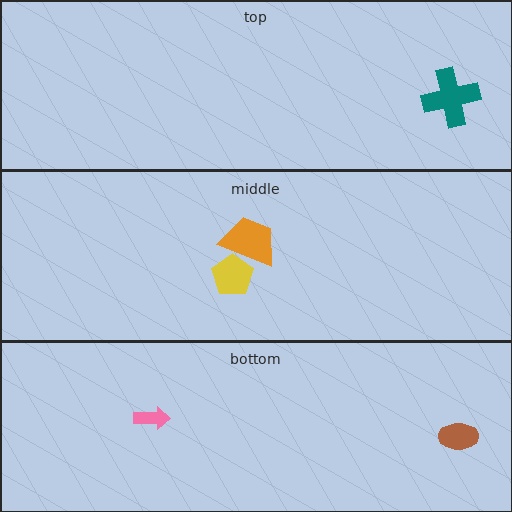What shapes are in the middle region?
The yellow pentagon, the orange trapezoid.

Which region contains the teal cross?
The top region.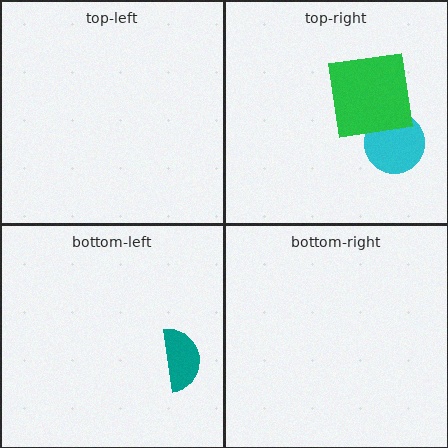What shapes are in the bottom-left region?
The teal semicircle.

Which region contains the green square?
The top-right region.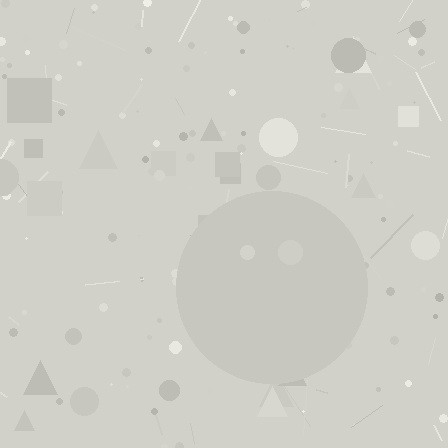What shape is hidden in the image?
A circle is hidden in the image.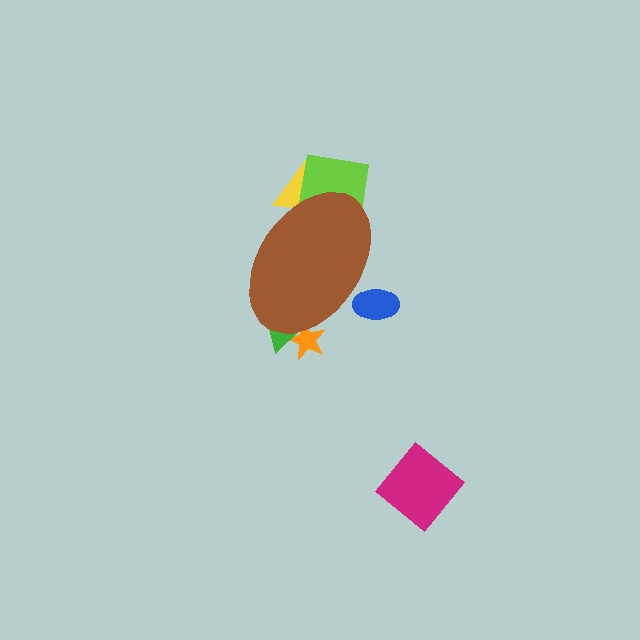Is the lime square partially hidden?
Yes, the lime square is partially hidden behind the brown ellipse.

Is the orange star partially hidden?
Yes, the orange star is partially hidden behind the brown ellipse.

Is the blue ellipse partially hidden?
Yes, the blue ellipse is partially hidden behind the brown ellipse.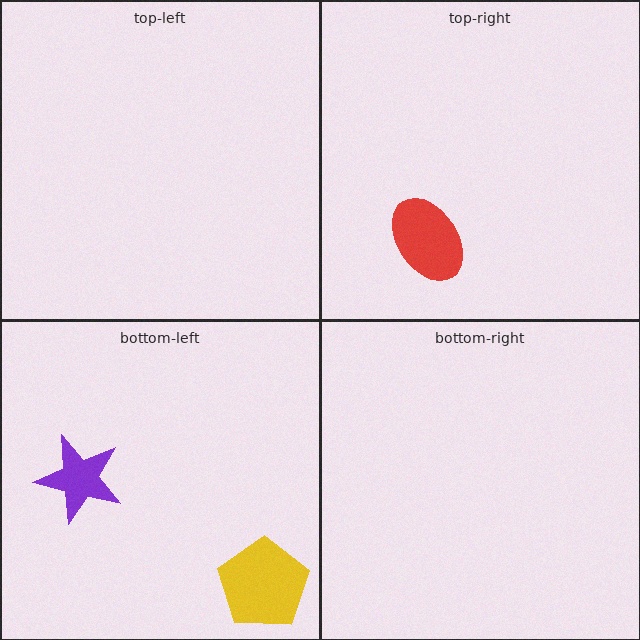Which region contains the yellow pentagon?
The bottom-left region.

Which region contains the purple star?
The bottom-left region.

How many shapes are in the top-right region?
1.